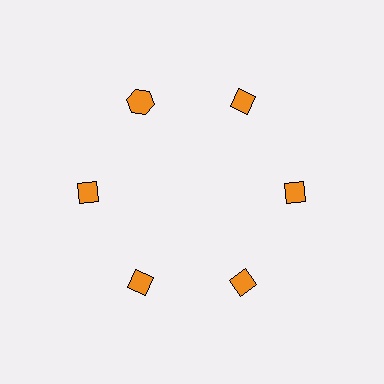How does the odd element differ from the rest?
It has a different shape: hexagon instead of diamond.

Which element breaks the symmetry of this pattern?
The orange hexagon at roughly the 11 o'clock position breaks the symmetry. All other shapes are orange diamonds.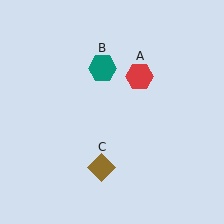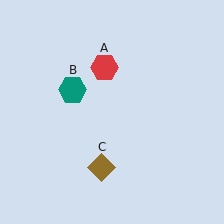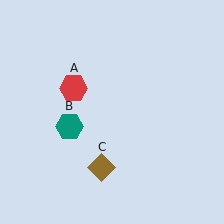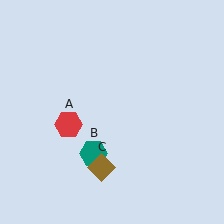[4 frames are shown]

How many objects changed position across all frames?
2 objects changed position: red hexagon (object A), teal hexagon (object B).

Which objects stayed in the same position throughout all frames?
Brown diamond (object C) remained stationary.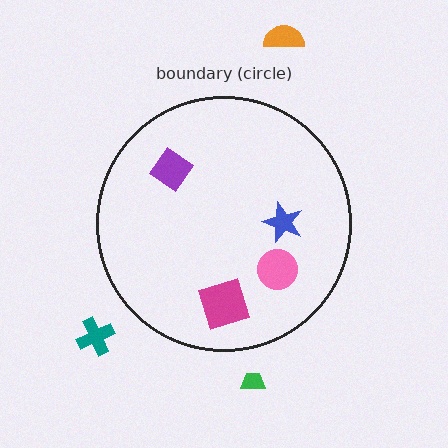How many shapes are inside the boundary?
4 inside, 3 outside.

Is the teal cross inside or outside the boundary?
Outside.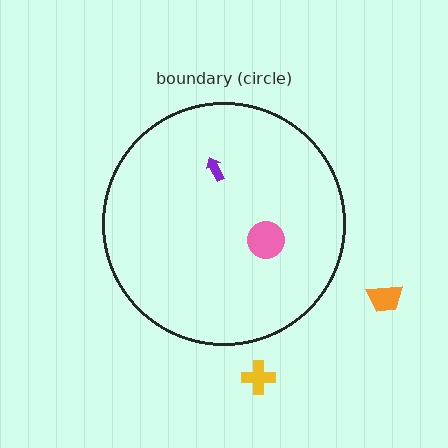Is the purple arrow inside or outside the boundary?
Inside.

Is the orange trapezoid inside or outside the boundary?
Outside.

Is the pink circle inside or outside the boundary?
Inside.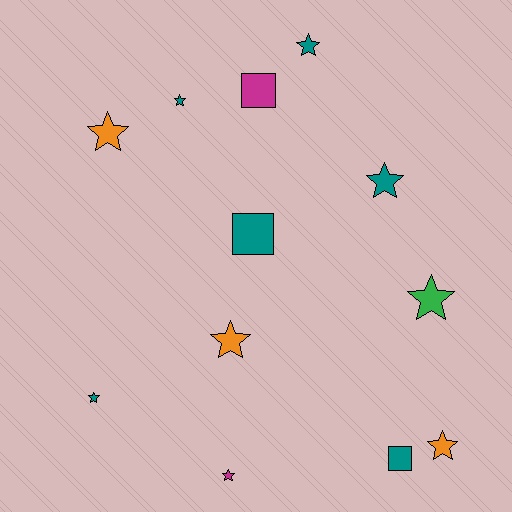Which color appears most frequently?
Teal, with 6 objects.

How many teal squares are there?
There are 2 teal squares.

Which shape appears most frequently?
Star, with 9 objects.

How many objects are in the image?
There are 12 objects.